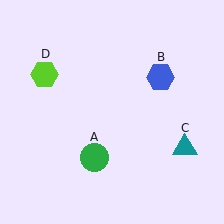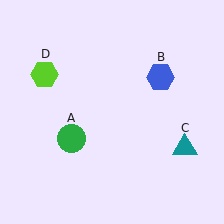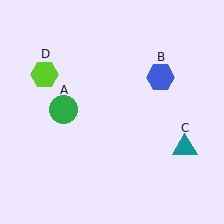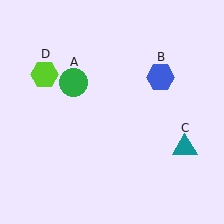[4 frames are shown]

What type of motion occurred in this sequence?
The green circle (object A) rotated clockwise around the center of the scene.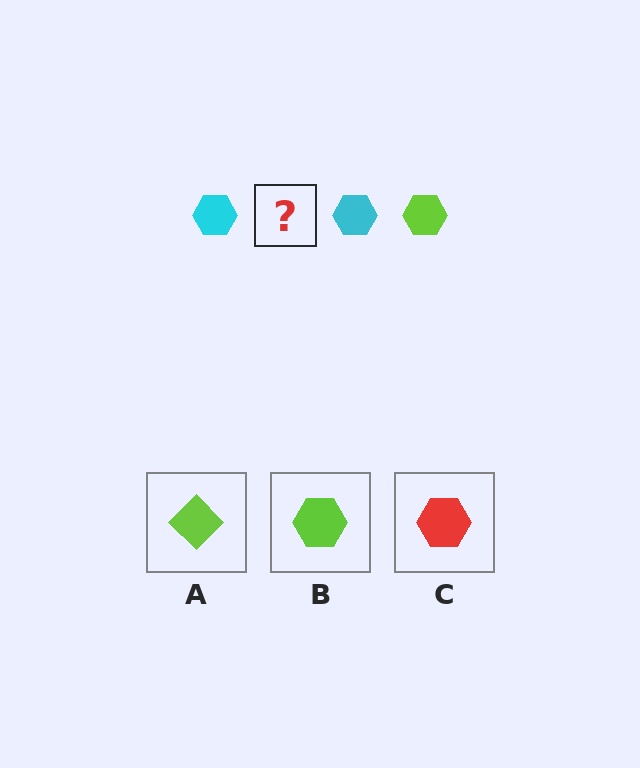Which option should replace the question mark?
Option B.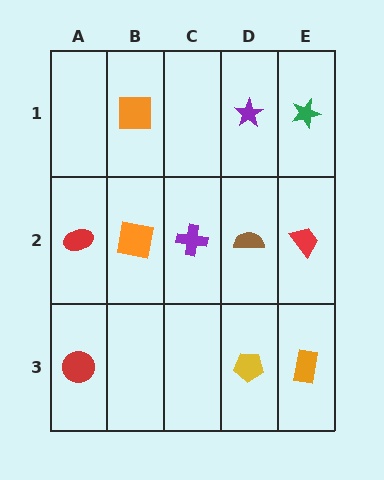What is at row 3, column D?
A yellow pentagon.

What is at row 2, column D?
A brown semicircle.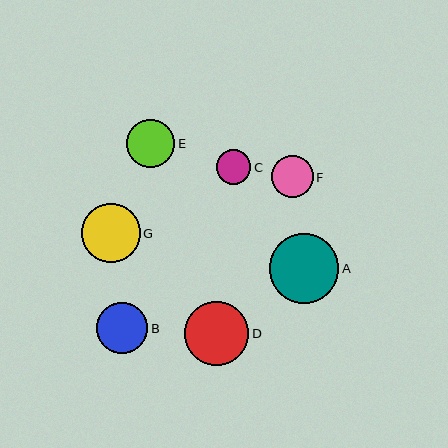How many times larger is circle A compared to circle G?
Circle A is approximately 1.2 times the size of circle G.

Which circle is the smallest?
Circle C is the smallest with a size of approximately 35 pixels.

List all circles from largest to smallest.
From largest to smallest: A, D, G, B, E, F, C.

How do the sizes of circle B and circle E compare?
Circle B and circle E are approximately the same size.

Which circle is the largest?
Circle A is the largest with a size of approximately 70 pixels.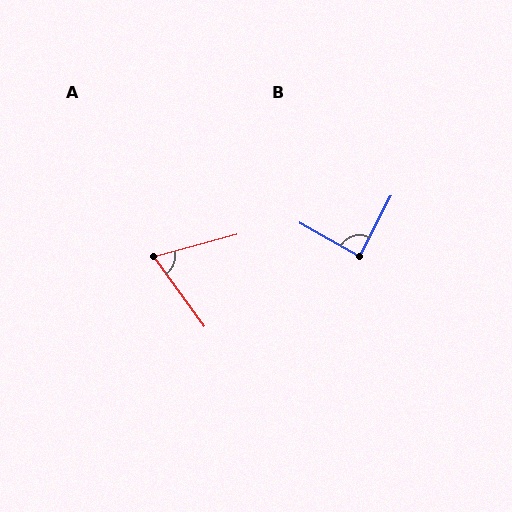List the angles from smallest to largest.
A (69°), B (88°).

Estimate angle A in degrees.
Approximately 69 degrees.